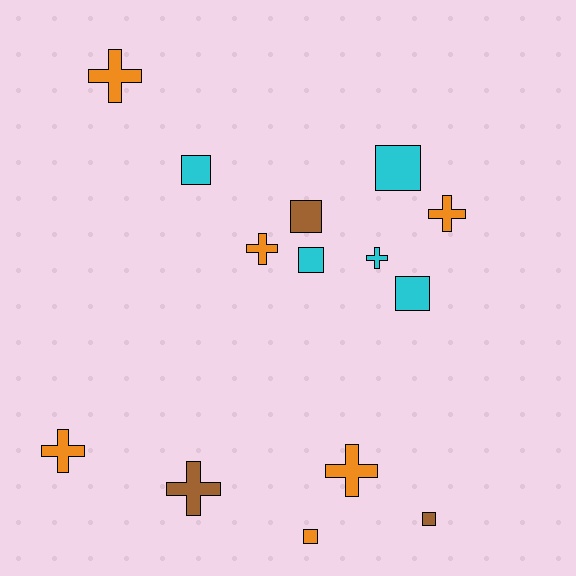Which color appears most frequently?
Orange, with 6 objects.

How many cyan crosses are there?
There is 1 cyan cross.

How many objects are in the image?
There are 14 objects.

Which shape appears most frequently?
Square, with 7 objects.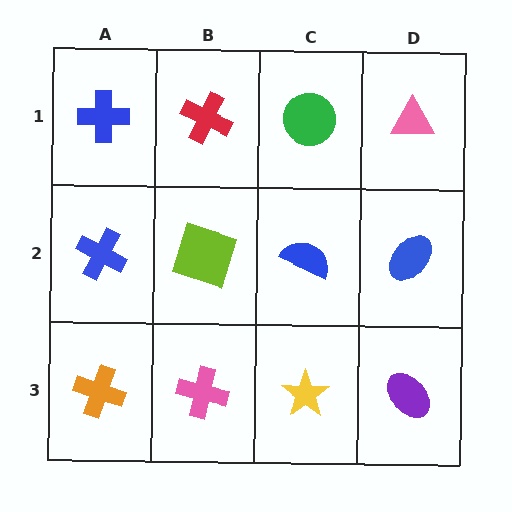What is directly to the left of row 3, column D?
A yellow star.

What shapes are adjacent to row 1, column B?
A lime square (row 2, column B), a blue cross (row 1, column A), a green circle (row 1, column C).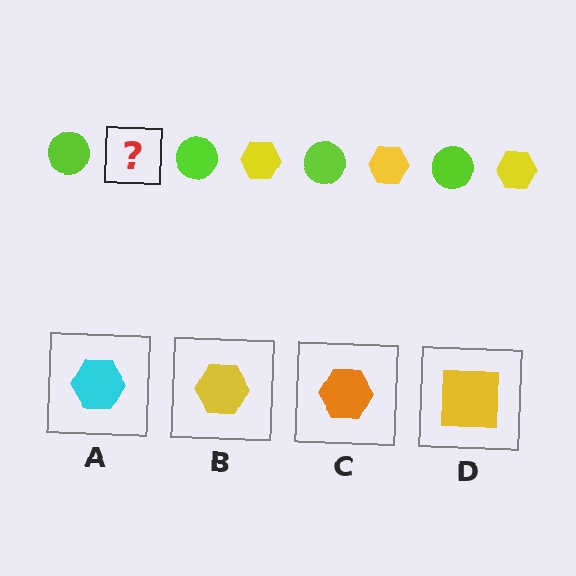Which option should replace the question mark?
Option B.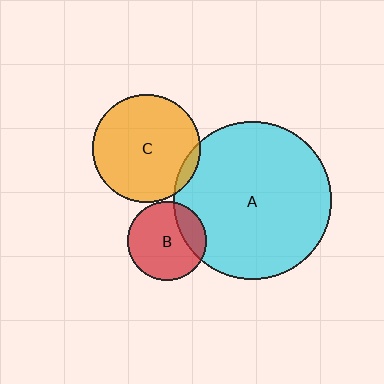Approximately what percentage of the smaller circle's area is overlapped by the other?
Approximately 5%.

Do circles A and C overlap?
Yes.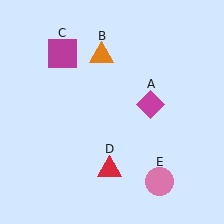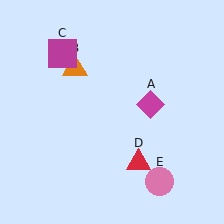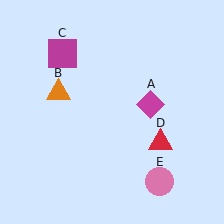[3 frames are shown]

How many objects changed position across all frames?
2 objects changed position: orange triangle (object B), red triangle (object D).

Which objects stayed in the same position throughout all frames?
Magenta diamond (object A) and magenta square (object C) and pink circle (object E) remained stationary.